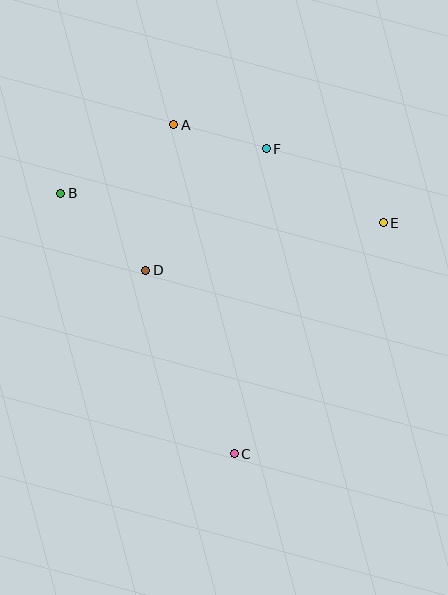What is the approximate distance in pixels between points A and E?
The distance between A and E is approximately 231 pixels.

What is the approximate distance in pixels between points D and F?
The distance between D and F is approximately 171 pixels.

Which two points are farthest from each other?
Points A and C are farthest from each other.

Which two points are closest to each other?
Points A and F are closest to each other.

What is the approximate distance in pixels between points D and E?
The distance between D and E is approximately 242 pixels.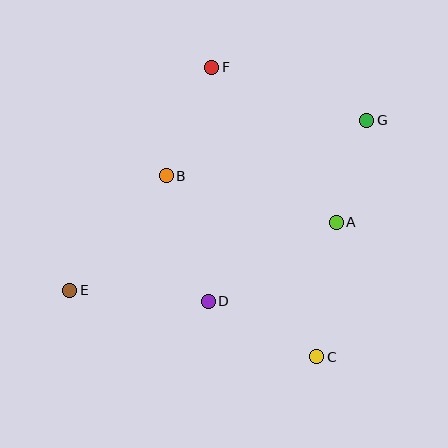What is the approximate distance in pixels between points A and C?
The distance between A and C is approximately 136 pixels.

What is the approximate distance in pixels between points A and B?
The distance between A and B is approximately 176 pixels.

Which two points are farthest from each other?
Points E and G are farthest from each other.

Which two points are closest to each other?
Points A and G are closest to each other.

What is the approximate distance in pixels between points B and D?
The distance between B and D is approximately 132 pixels.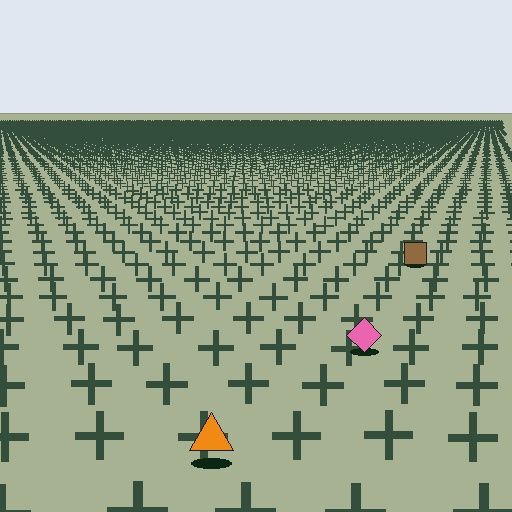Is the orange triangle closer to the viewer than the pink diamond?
Yes. The orange triangle is closer — you can tell from the texture gradient: the ground texture is coarser near it.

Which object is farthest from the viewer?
The brown square is farthest from the viewer. It appears smaller and the ground texture around it is denser.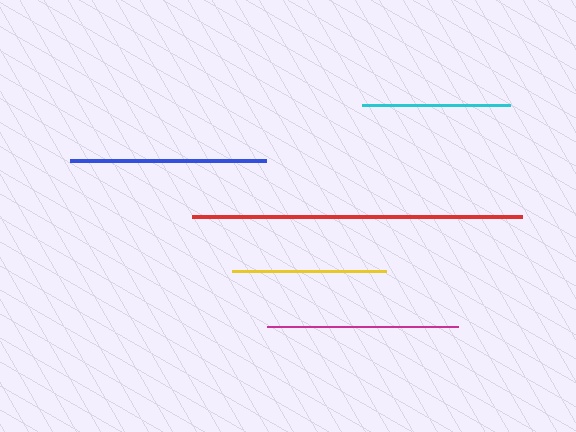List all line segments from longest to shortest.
From longest to shortest: red, blue, magenta, yellow, cyan.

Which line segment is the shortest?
The cyan line is the shortest at approximately 148 pixels.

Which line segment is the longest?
The red line is the longest at approximately 330 pixels.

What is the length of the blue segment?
The blue segment is approximately 196 pixels long.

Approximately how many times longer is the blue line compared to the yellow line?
The blue line is approximately 1.3 times the length of the yellow line.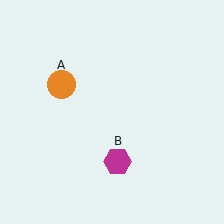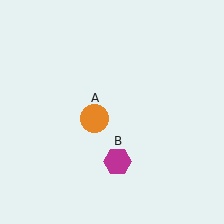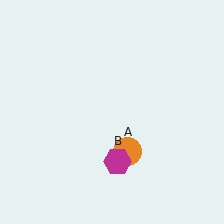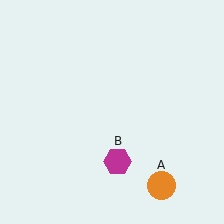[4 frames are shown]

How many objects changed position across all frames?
1 object changed position: orange circle (object A).